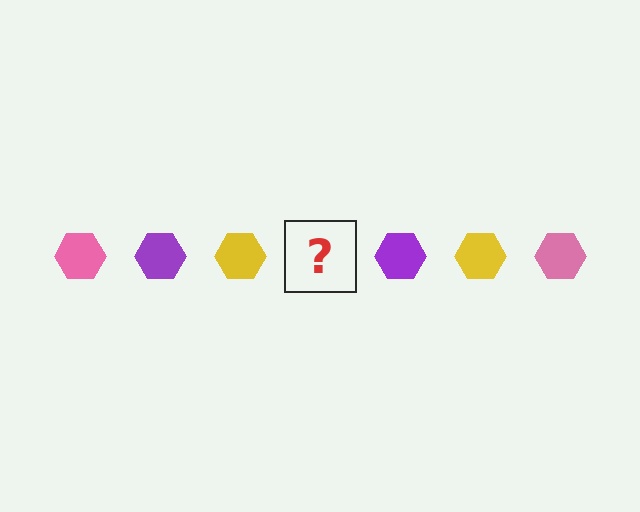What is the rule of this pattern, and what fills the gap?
The rule is that the pattern cycles through pink, purple, yellow hexagons. The gap should be filled with a pink hexagon.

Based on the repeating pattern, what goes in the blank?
The blank should be a pink hexagon.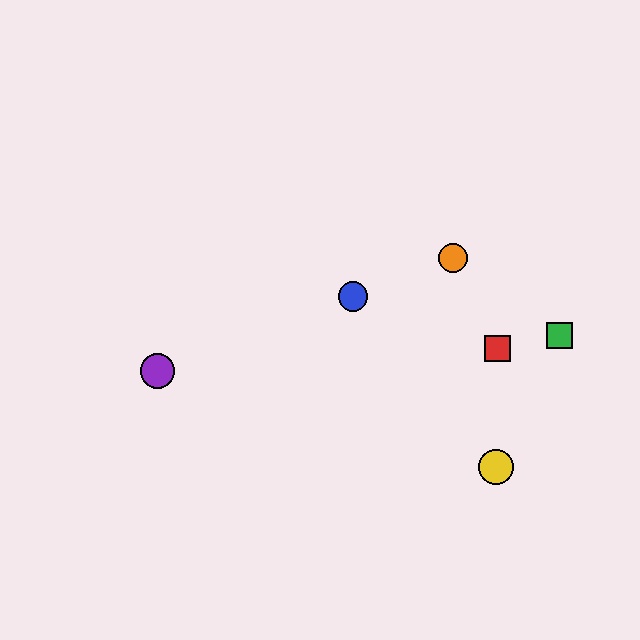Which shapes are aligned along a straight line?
The blue circle, the purple circle, the orange circle are aligned along a straight line.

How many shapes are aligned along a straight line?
3 shapes (the blue circle, the purple circle, the orange circle) are aligned along a straight line.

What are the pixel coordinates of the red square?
The red square is at (498, 349).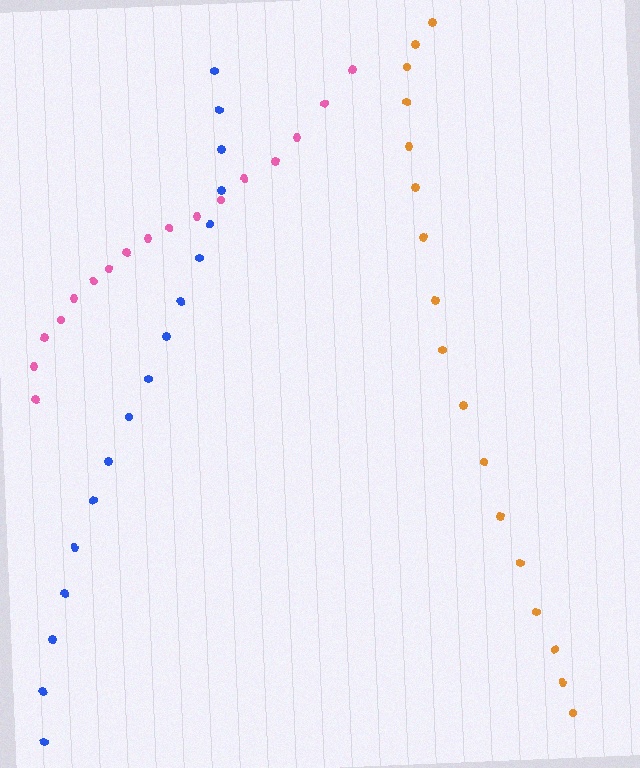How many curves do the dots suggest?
There are 3 distinct paths.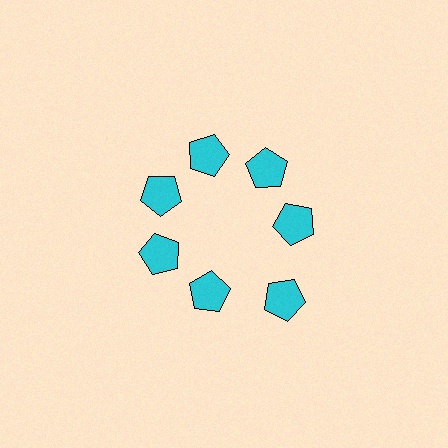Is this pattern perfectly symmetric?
No. The 7 cyan pentagons are arranged in a ring, but one element near the 5 o'clock position is pushed outward from the center, breaking the 7-fold rotational symmetry.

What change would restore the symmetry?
The symmetry would be restored by moving it inward, back onto the ring so that all 7 pentagons sit at equal angles and equal distance from the center.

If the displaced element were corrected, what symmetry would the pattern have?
It would have 7-fold rotational symmetry — the pattern would map onto itself every 51 degrees.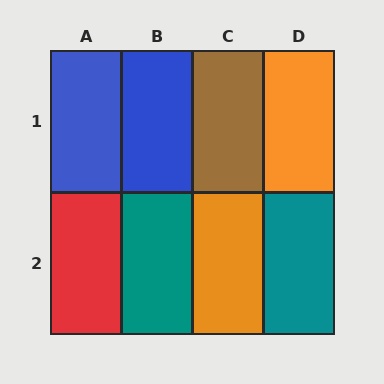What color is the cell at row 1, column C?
Brown.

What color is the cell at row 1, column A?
Blue.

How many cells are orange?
2 cells are orange.